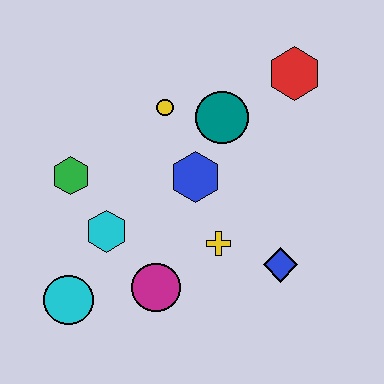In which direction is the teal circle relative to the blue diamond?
The teal circle is above the blue diamond.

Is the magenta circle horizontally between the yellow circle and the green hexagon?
Yes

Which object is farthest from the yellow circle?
The cyan circle is farthest from the yellow circle.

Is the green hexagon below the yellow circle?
Yes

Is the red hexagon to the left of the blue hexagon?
No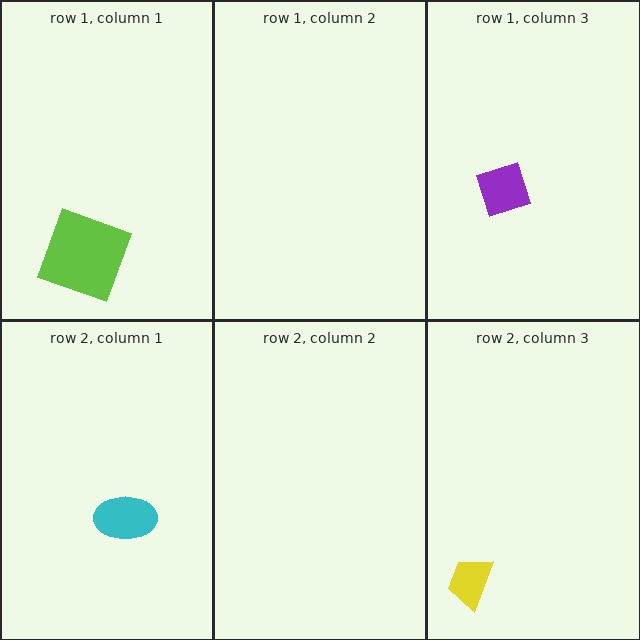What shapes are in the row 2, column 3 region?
The yellow trapezoid.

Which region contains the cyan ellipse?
The row 2, column 1 region.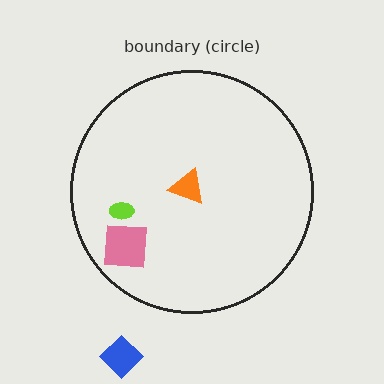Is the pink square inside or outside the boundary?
Inside.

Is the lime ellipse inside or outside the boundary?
Inside.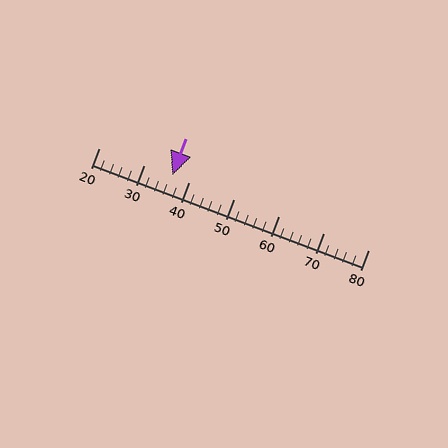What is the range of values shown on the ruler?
The ruler shows values from 20 to 80.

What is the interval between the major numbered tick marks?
The major tick marks are spaced 10 units apart.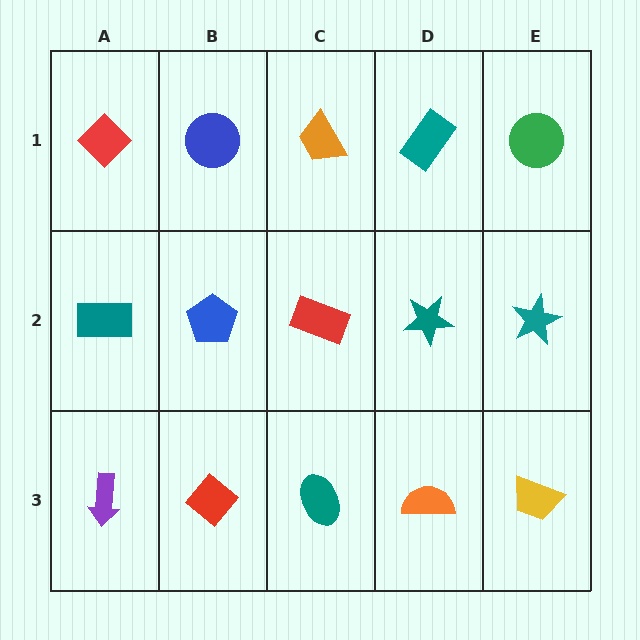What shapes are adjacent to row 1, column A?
A teal rectangle (row 2, column A), a blue circle (row 1, column B).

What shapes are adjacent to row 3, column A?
A teal rectangle (row 2, column A), a red diamond (row 3, column B).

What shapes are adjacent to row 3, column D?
A teal star (row 2, column D), a teal ellipse (row 3, column C), a yellow trapezoid (row 3, column E).